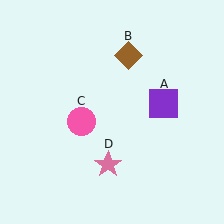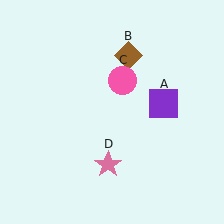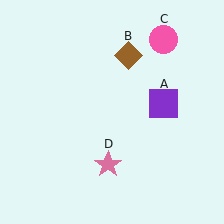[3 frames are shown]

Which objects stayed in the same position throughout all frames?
Purple square (object A) and brown diamond (object B) and pink star (object D) remained stationary.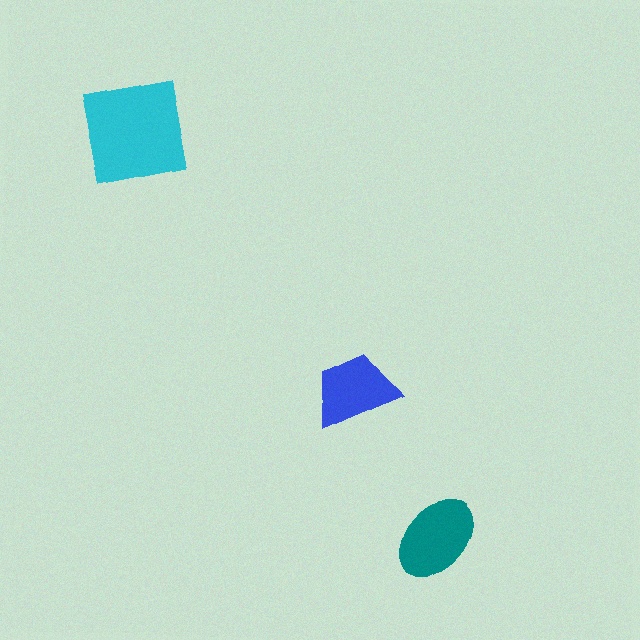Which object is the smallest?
The blue trapezoid.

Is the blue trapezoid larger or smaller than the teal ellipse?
Smaller.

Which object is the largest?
The cyan square.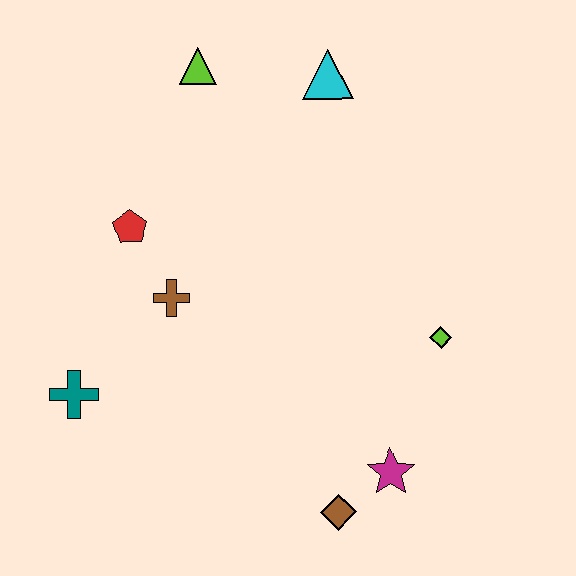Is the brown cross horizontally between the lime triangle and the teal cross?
Yes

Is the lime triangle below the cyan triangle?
No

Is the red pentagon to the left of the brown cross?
Yes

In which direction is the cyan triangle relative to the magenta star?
The cyan triangle is above the magenta star.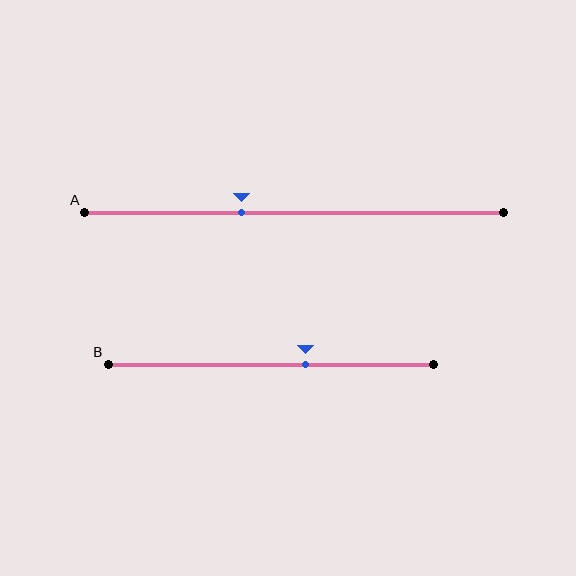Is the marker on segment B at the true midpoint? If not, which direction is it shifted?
No, the marker on segment B is shifted to the right by about 11% of the segment length.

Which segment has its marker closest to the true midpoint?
Segment B has its marker closest to the true midpoint.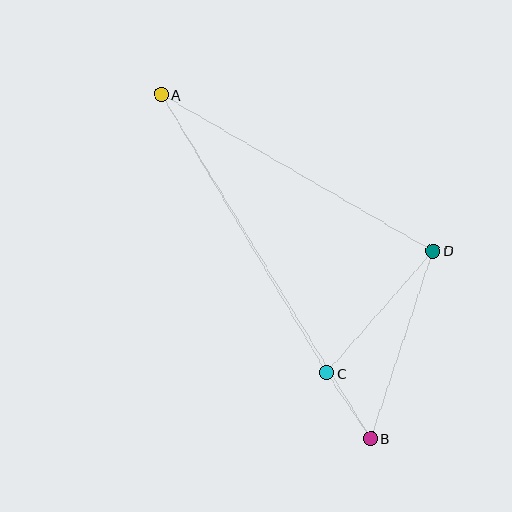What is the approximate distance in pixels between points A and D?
The distance between A and D is approximately 314 pixels.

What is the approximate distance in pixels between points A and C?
The distance between A and C is approximately 324 pixels.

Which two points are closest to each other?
Points B and C are closest to each other.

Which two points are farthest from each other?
Points A and B are farthest from each other.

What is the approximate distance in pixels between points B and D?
The distance between B and D is approximately 198 pixels.